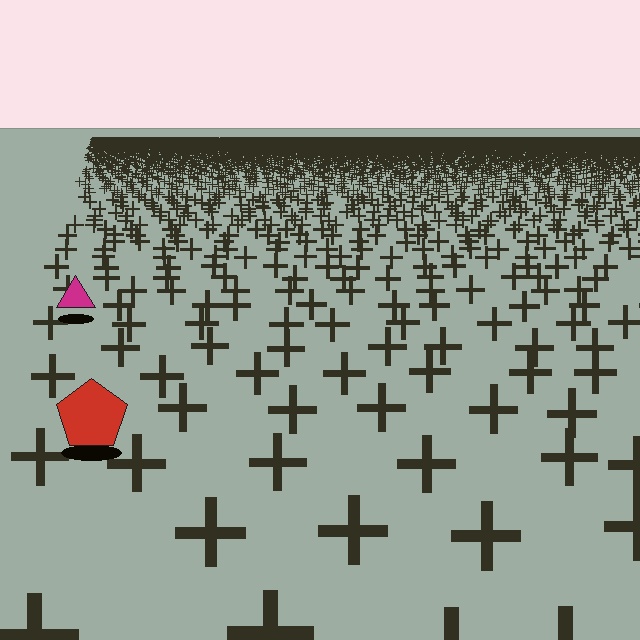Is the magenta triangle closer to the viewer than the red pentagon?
No. The red pentagon is closer — you can tell from the texture gradient: the ground texture is coarser near it.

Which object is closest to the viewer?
The red pentagon is closest. The texture marks near it are larger and more spread out.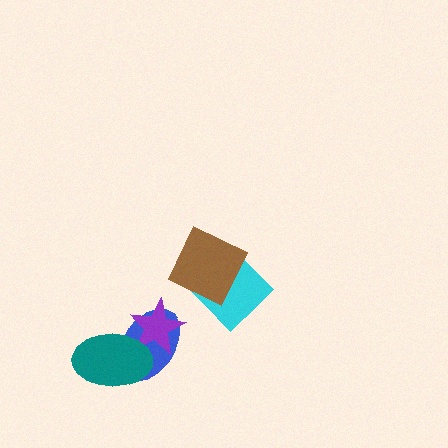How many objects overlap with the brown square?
1 object overlaps with the brown square.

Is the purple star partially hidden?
Yes, it is partially covered by another shape.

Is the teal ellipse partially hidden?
No, no other shape covers it.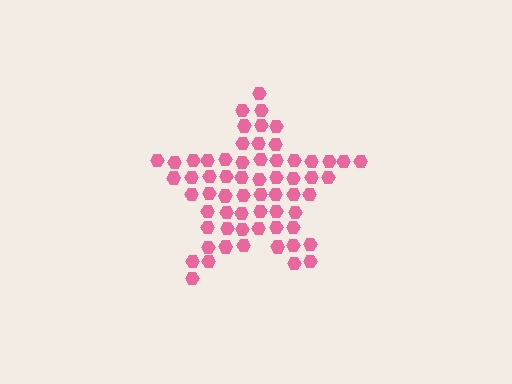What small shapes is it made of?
It is made of small hexagons.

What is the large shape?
The large shape is a star.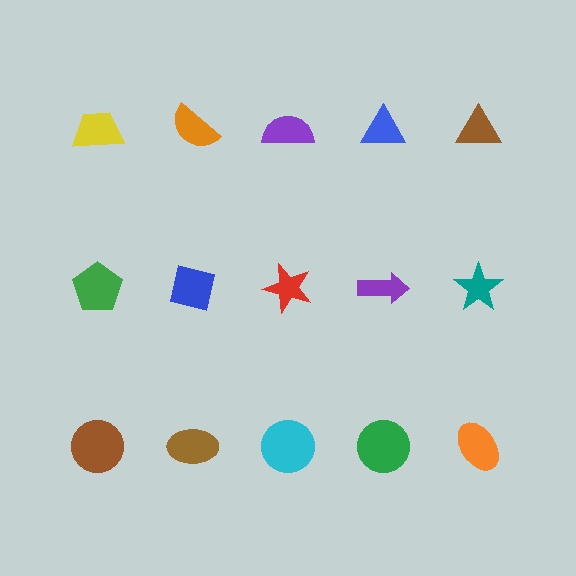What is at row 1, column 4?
A blue triangle.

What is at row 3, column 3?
A cyan circle.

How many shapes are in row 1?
5 shapes.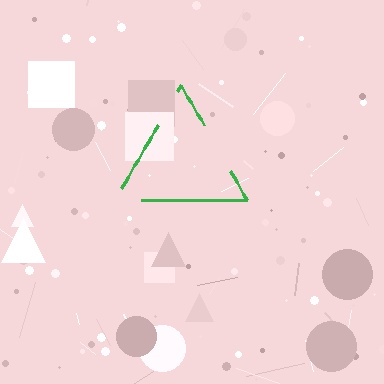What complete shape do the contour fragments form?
The contour fragments form a triangle.